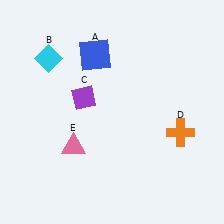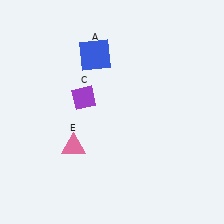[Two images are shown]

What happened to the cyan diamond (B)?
The cyan diamond (B) was removed in Image 2. It was in the top-left area of Image 1.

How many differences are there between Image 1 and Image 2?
There are 2 differences between the two images.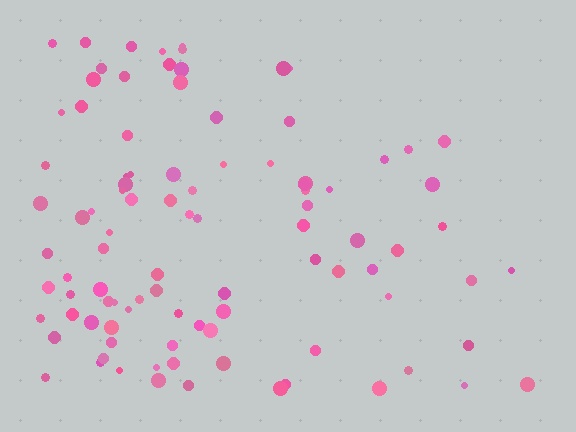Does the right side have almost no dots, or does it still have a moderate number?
Still a moderate number, just noticeably fewer than the left.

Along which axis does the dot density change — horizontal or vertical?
Horizontal.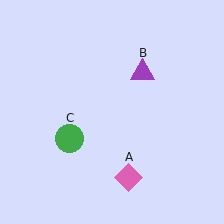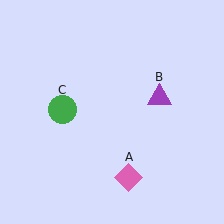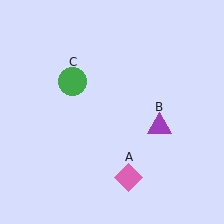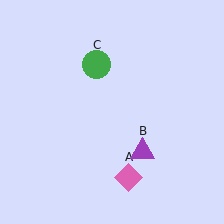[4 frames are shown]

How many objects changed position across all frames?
2 objects changed position: purple triangle (object B), green circle (object C).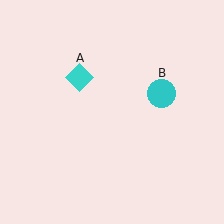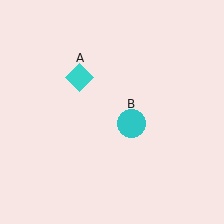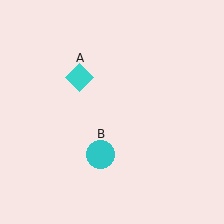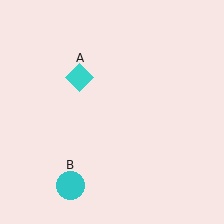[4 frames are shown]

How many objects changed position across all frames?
1 object changed position: cyan circle (object B).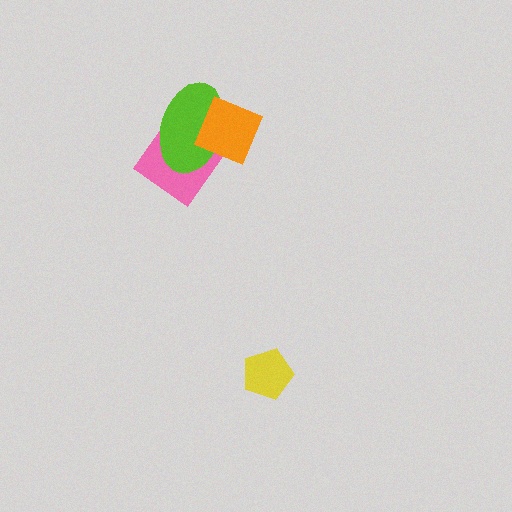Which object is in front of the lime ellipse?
The orange diamond is in front of the lime ellipse.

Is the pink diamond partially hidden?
Yes, it is partially covered by another shape.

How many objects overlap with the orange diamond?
2 objects overlap with the orange diamond.